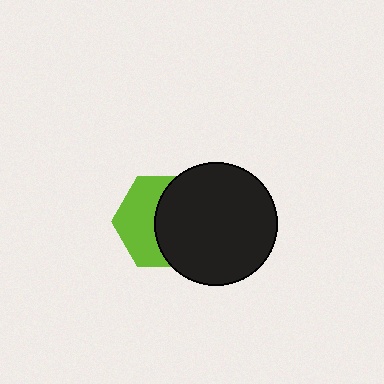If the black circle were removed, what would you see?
You would see the complete lime hexagon.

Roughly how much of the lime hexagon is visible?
About half of it is visible (roughly 46%).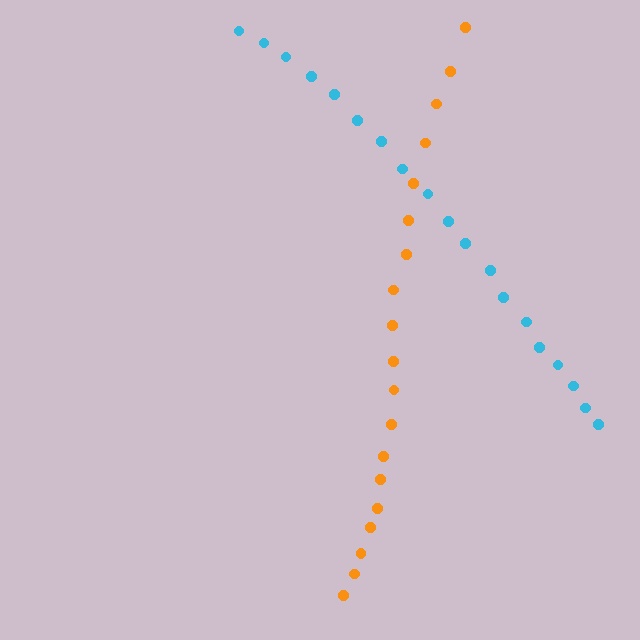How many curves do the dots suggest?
There are 2 distinct paths.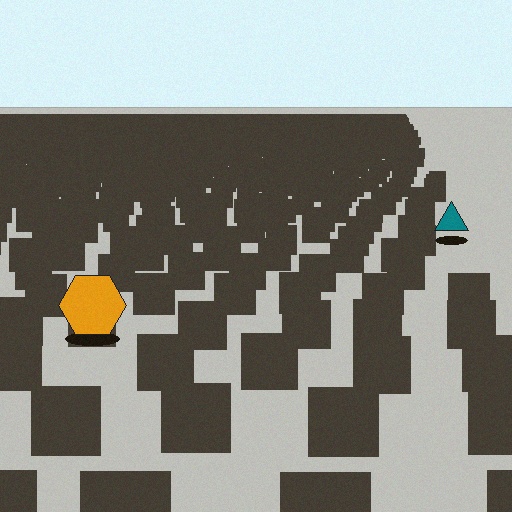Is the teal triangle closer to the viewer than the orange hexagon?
No. The orange hexagon is closer — you can tell from the texture gradient: the ground texture is coarser near it.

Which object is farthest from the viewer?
The teal triangle is farthest from the viewer. It appears smaller and the ground texture around it is denser.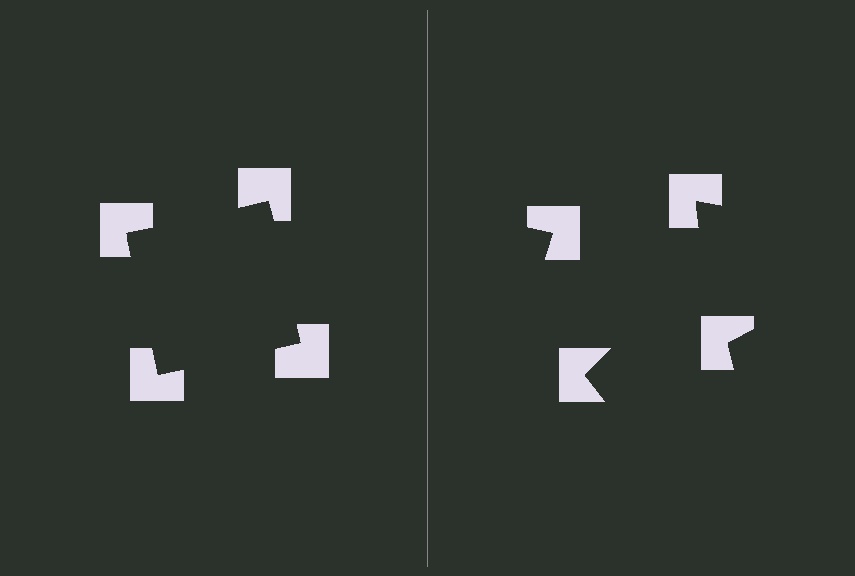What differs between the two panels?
The notched squares are positioned identically on both sides; only the wedge orientations differ. On the left they align to a square; on the right they are misaligned.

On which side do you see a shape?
An illusory square appears on the left side. On the right side the wedge cuts are rotated, so no coherent shape forms.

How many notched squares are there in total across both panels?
8 — 4 on each side.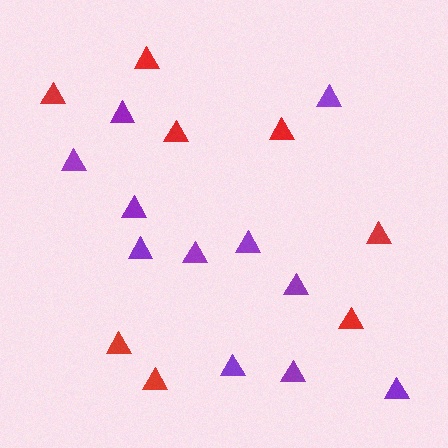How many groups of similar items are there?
There are 2 groups: one group of purple triangles (11) and one group of red triangles (8).